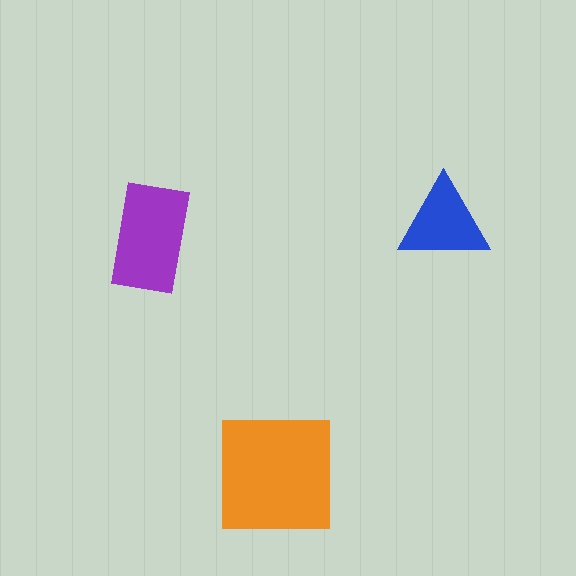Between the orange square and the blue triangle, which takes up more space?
The orange square.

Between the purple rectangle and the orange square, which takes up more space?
The orange square.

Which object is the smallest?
The blue triangle.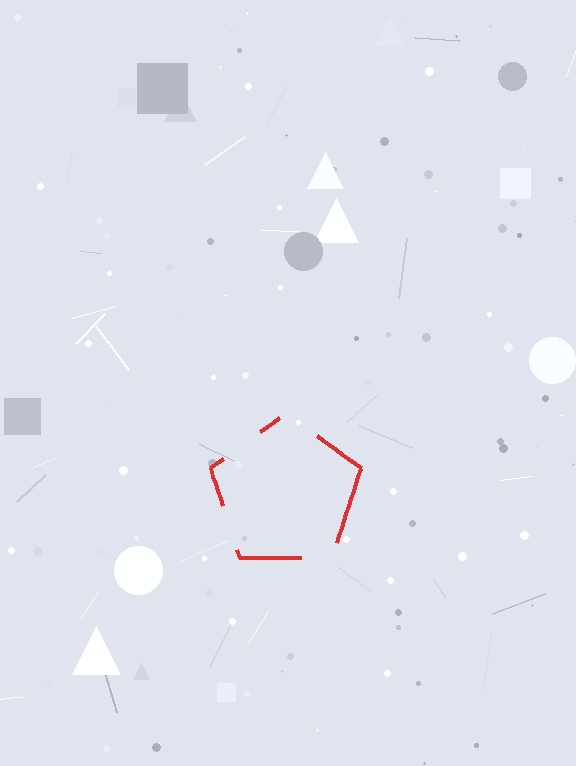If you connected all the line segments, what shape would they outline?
They would outline a pentagon.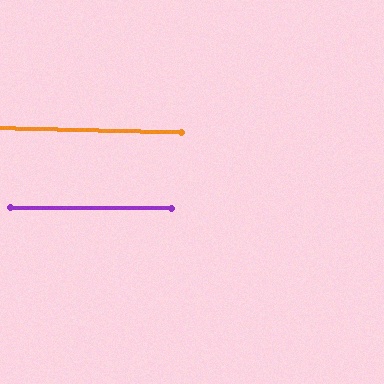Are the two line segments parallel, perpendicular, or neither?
Parallel — their directions differ by only 1.0°.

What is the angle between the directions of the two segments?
Approximately 1 degree.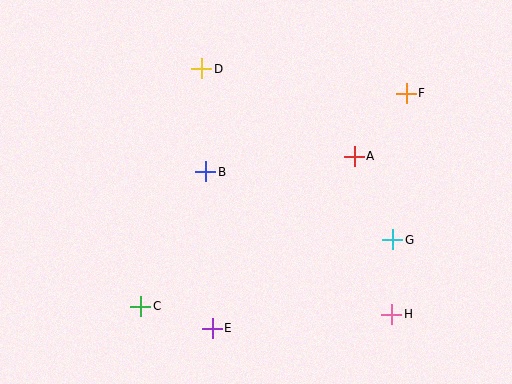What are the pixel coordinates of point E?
Point E is at (212, 328).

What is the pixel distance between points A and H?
The distance between A and H is 162 pixels.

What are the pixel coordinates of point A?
Point A is at (354, 156).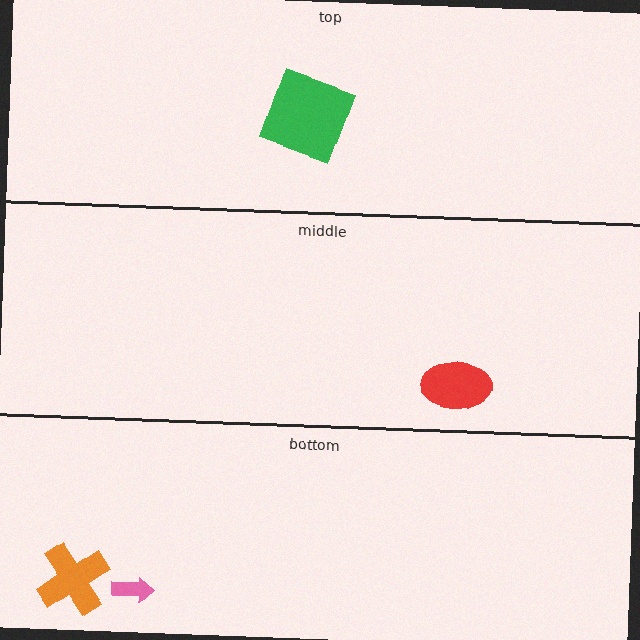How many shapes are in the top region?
1.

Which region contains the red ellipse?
The middle region.